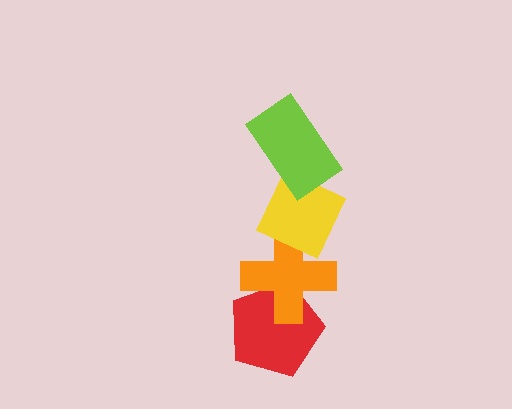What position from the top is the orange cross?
The orange cross is 3rd from the top.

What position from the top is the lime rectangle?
The lime rectangle is 1st from the top.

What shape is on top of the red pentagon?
The orange cross is on top of the red pentagon.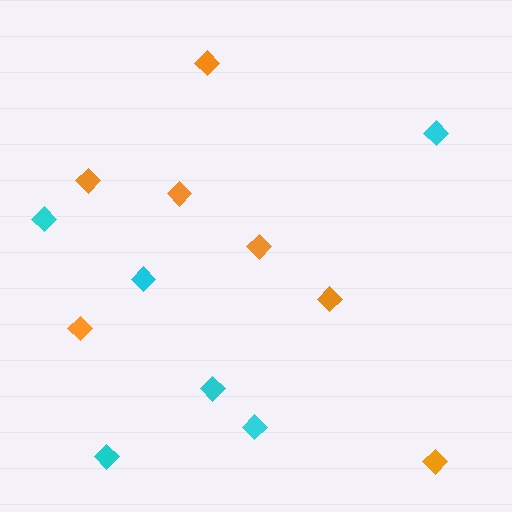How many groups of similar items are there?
There are 2 groups: one group of orange diamonds (7) and one group of cyan diamonds (6).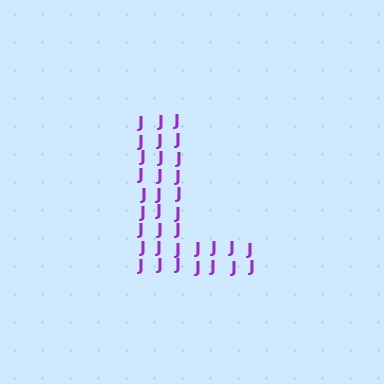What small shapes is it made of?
It is made of small letter J's.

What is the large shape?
The large shape is the letter L.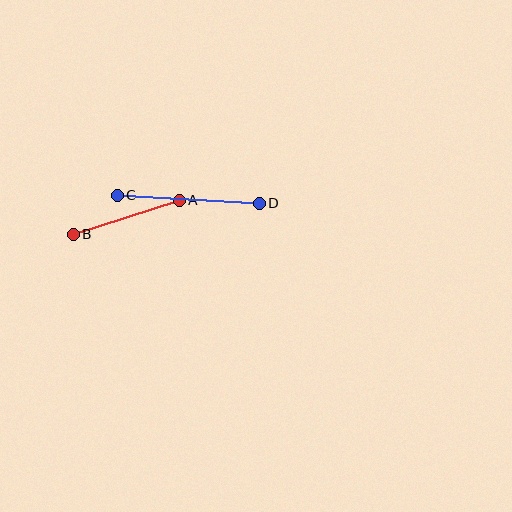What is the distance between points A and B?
The distance is approximately 111 pixels.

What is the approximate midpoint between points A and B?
The midpoint is at approximately (126, 217) pixels.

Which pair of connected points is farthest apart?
Points C and D are farthest apart.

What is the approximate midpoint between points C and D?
The midpoint is at approximately (188, 199) pixels.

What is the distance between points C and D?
The distance is approximately 142 pixels.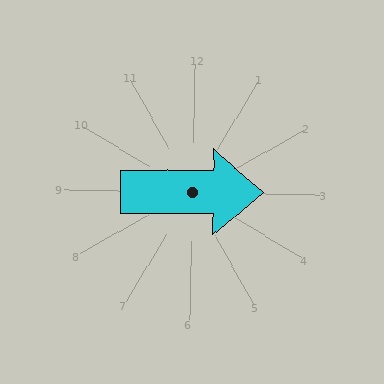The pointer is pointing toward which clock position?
Roughly 3 o'clock.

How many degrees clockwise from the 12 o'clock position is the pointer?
Approximately 89 degrees.